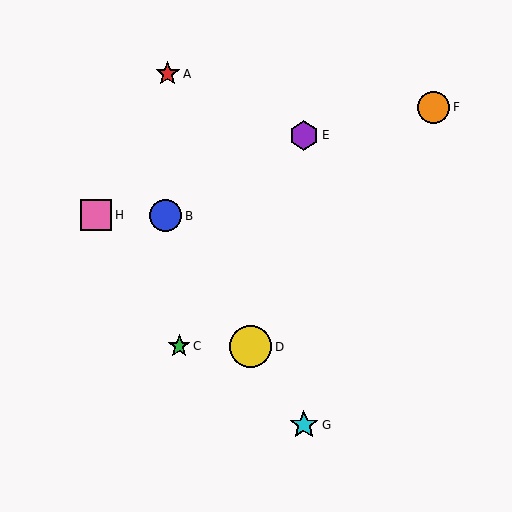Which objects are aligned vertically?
Objects E, G are aligned vertically.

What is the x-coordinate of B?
Object B is at x≈166.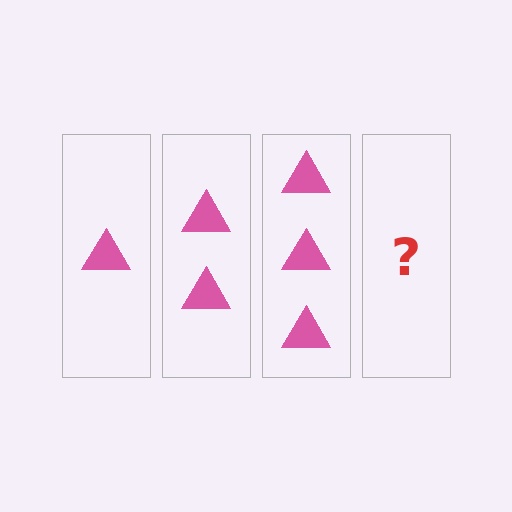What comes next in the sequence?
The next element should be 4 triangles.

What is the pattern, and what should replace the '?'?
The pattern is that each step adds one more triangle. The '?' should be 4 triangles.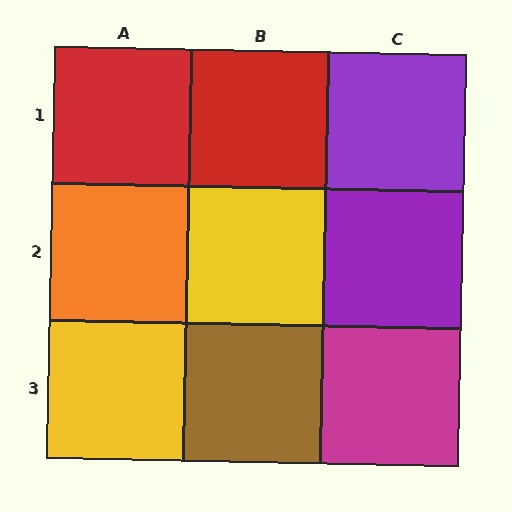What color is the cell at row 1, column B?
Red.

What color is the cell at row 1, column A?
Red.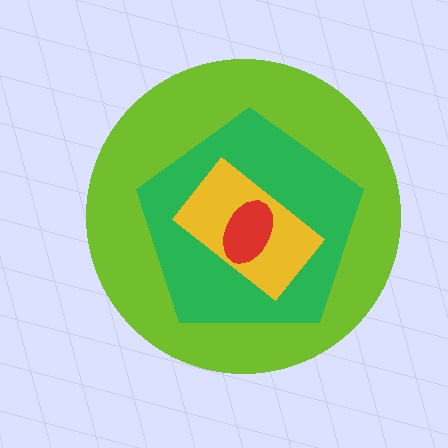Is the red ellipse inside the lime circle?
Yes.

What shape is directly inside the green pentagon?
The yellow rectangle.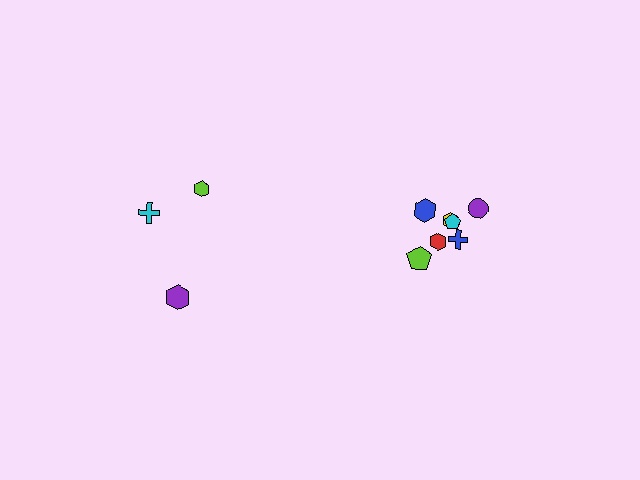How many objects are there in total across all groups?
There are 10 objects.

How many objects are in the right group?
There are 7 objects.